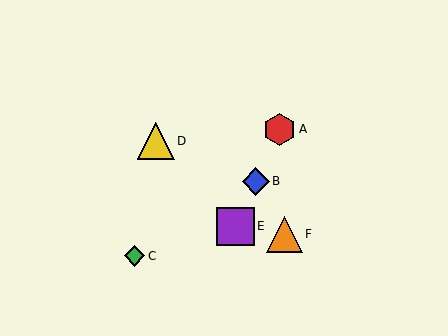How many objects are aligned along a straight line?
3 objects (A, B, E) are aligned along a straight line.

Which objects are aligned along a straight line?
Objects A, B, E are aligned along a straight line.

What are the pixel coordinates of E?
Object E is at (235, 226).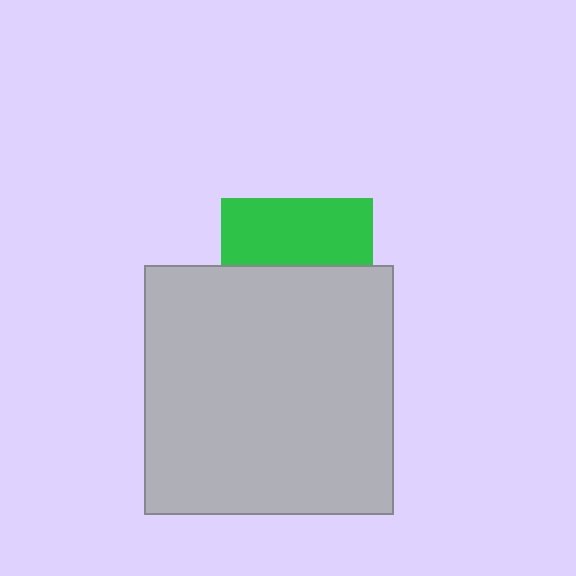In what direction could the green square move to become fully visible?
The green square could move up. That would shift it out from behind the light gray square entirely.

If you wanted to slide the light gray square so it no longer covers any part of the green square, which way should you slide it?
Slide it down — that is the most direct way to separate the two shapes.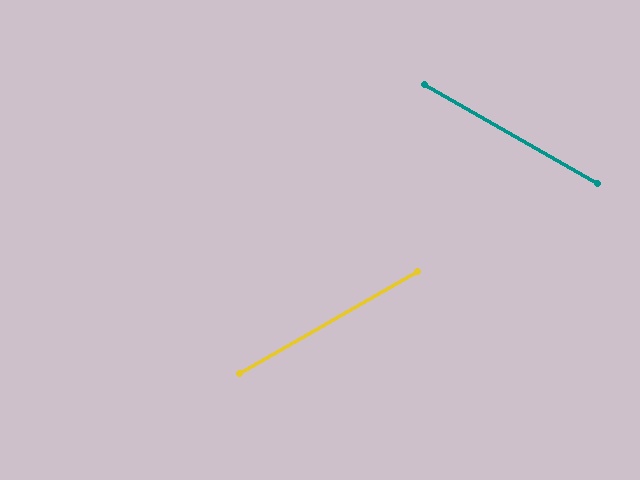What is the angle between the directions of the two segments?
Approximately 60 degrees.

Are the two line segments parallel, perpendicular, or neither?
Neither parallel nor perpendicular — they differ by about 60°.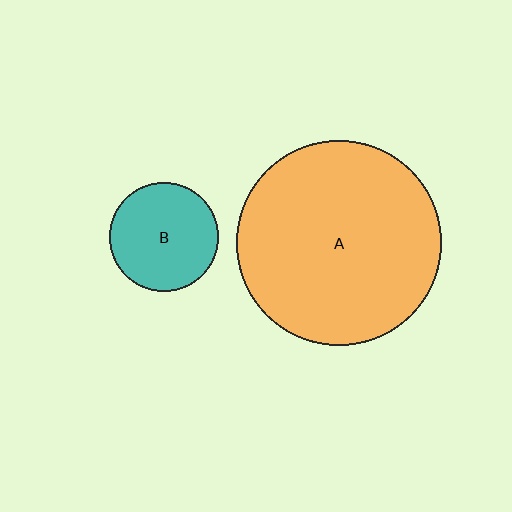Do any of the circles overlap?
No, none of the circles overlap.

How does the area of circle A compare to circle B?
Approximately 3.5 times.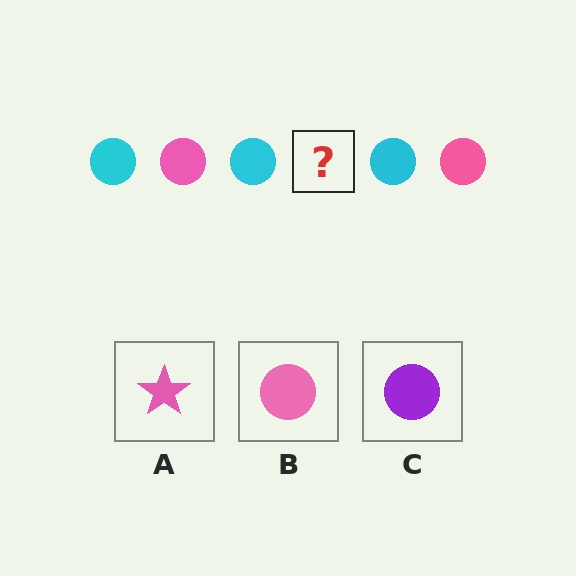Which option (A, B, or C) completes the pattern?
B.